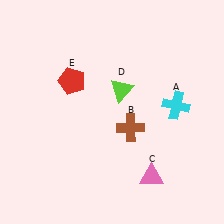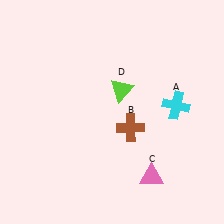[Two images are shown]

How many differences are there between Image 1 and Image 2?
There is 1 difference between the two images.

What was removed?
The red pentagon (E) was removed in Image 2.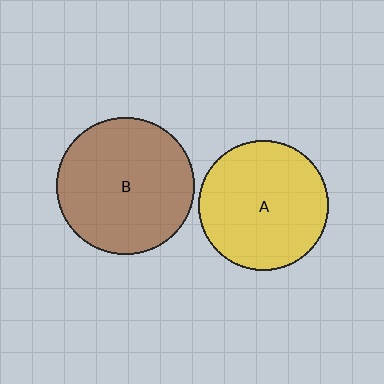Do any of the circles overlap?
No, none of the circles overlap.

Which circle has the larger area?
Circle B (brown).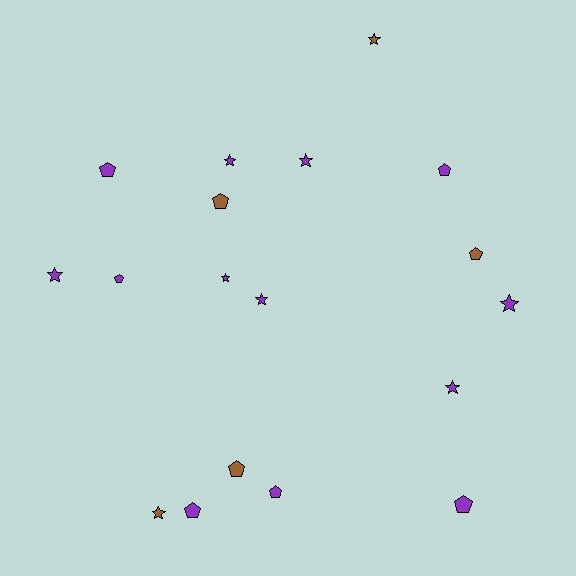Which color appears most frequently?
Purple, with 13 objects.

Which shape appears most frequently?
Star, with 9 objects.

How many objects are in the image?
There are 18 objects.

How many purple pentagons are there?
There are 6 purple pentagons.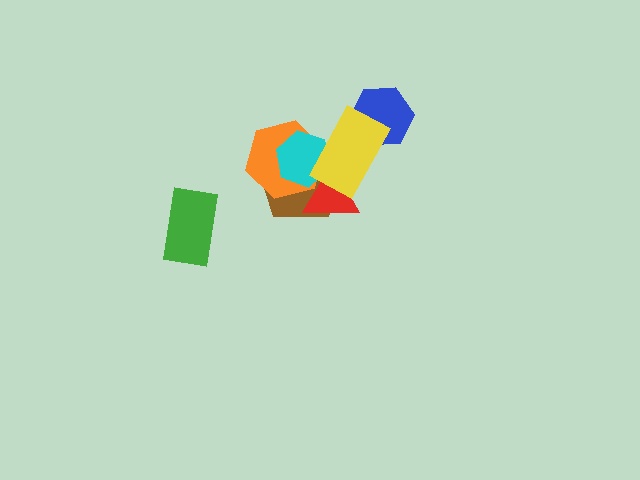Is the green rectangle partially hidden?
No, no other shape covers it.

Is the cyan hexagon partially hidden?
Yes, it is partially covered by another shape.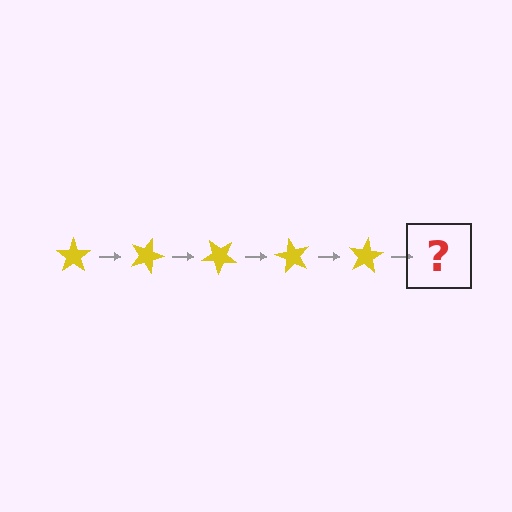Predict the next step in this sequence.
The next step is a yellow star rotated 100 degrees.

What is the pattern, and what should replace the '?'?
The pattern is that the star rotates 20 degrees each step. The '?' should be a yellow star rotated 100 degrees.